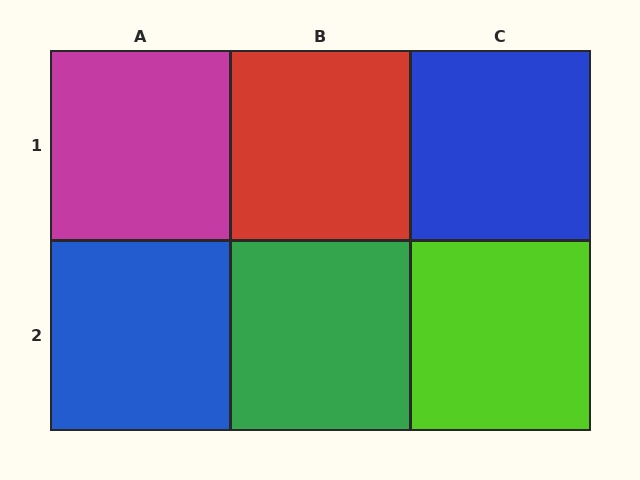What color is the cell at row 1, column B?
Red.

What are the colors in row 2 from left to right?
Blue, green, lime.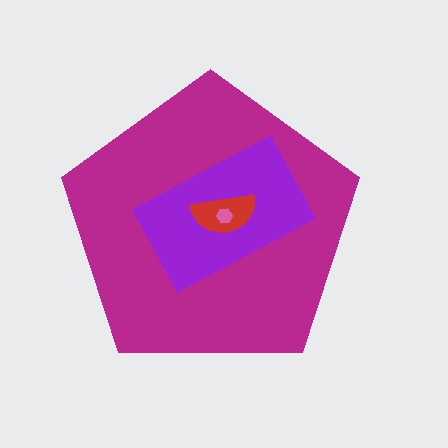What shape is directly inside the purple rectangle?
The red semicircle.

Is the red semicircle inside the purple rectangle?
Yes.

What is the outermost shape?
The magenta pentagon.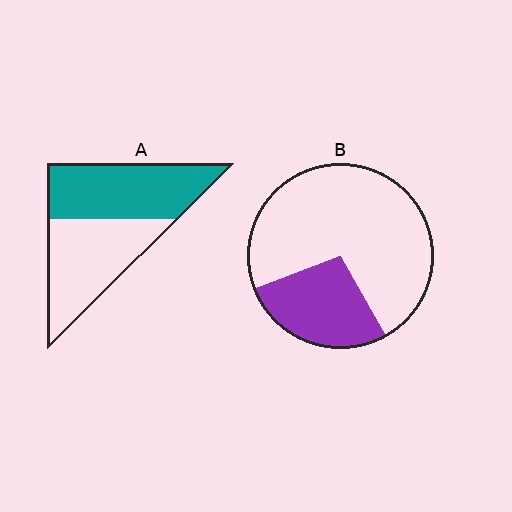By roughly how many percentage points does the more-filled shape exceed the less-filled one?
By roughly 25 percentage points (A over B).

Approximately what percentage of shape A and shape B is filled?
A is approximately 50% and B is approximately 25%.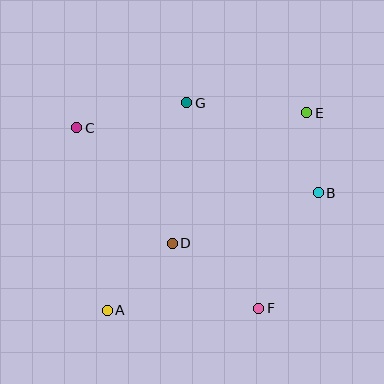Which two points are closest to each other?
Points B and E are closest to each other.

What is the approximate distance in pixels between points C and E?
The distance between C and E is approximately 230 pixels.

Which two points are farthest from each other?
Points A and E are farthest from each other.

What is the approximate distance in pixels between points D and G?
The distance between D and G is approximately 141 pixels.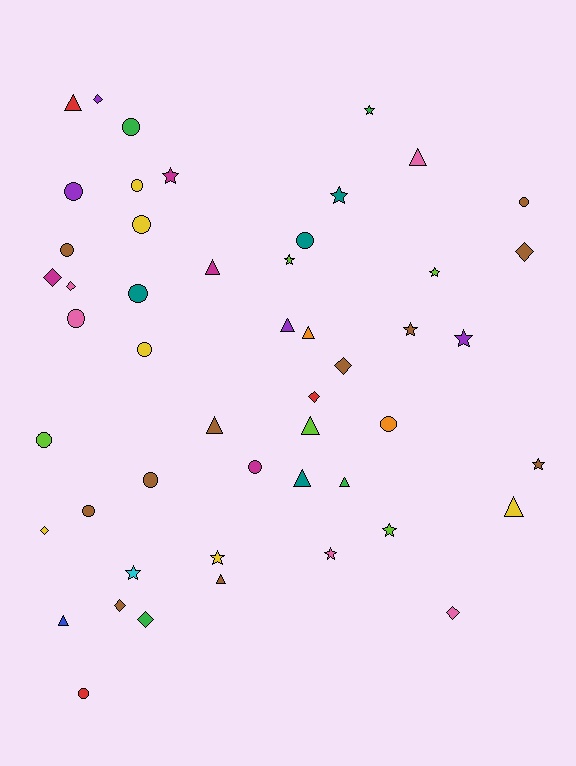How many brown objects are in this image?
There are 11 brown objects.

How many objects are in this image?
There are 50 objects.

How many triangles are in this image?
There are 12 triangles.